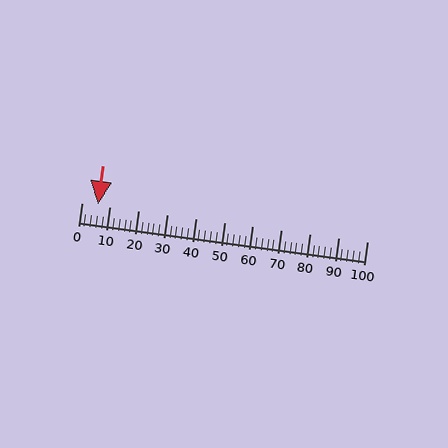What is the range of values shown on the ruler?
The ruler shows values from 0 to 100.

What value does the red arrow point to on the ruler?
The red arrow points to approximately 6.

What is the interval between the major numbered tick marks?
The major tick marks are spaced 10 units apart.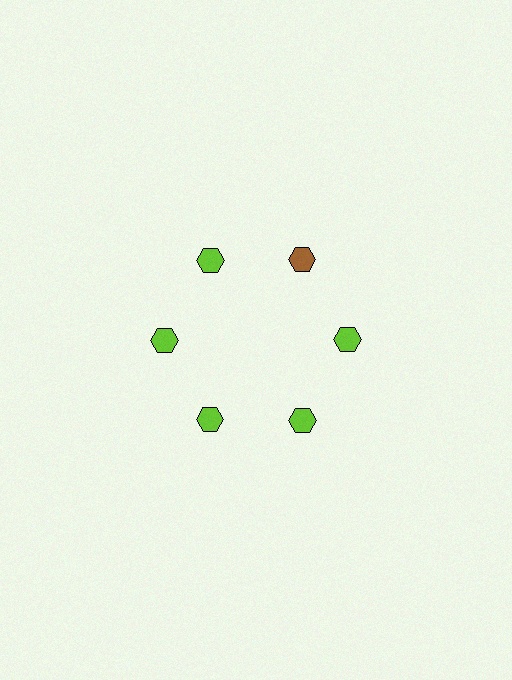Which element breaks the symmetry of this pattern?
The brown hexagon at roughly the 1 o'clock position breaks the symmetry. All other shapes are lime hexagons.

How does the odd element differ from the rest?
It has a different color: brown instead of lime.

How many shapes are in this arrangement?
There are 6 shapes arranged in a ring pattern.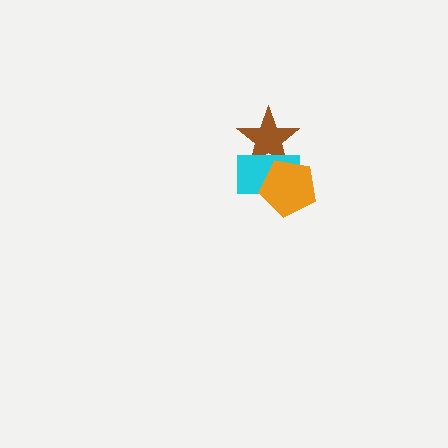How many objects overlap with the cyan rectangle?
2 objects overlap with the cyan rectangle.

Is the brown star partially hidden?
Yes, it is partially covered by another shape.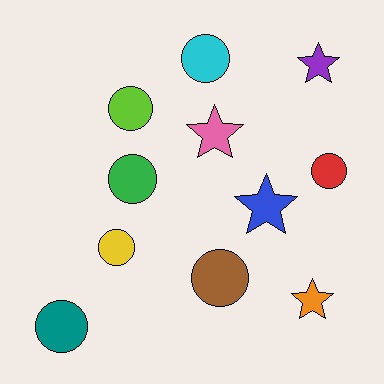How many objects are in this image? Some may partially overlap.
There are 11 objects.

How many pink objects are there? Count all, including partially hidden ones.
There is 1 pink object.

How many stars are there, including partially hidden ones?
There are 4 stars.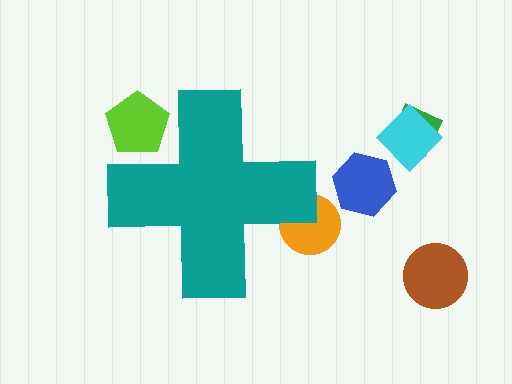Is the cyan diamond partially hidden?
No, the cyan diamond is fully visible.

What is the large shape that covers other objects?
A teal cross.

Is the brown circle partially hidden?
No, the brown circle is fully visible.